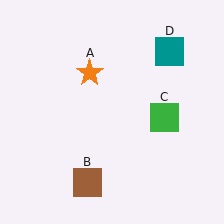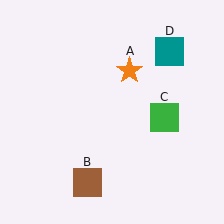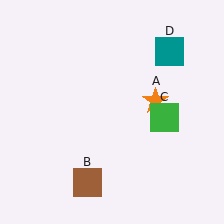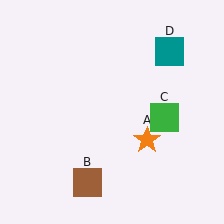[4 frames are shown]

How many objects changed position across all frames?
1 object changed position: orange star (object A).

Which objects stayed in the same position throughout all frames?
Brown square (object B) and green square (object C) and teal square (object D) remained stationary.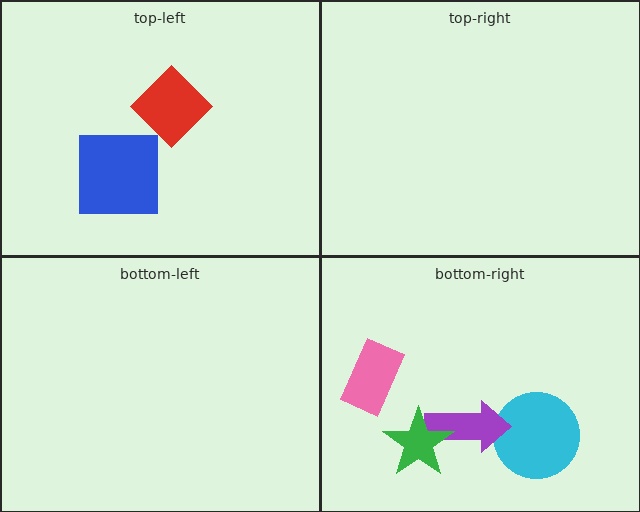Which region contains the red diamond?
The top-left region.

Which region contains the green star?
The bottom-right region.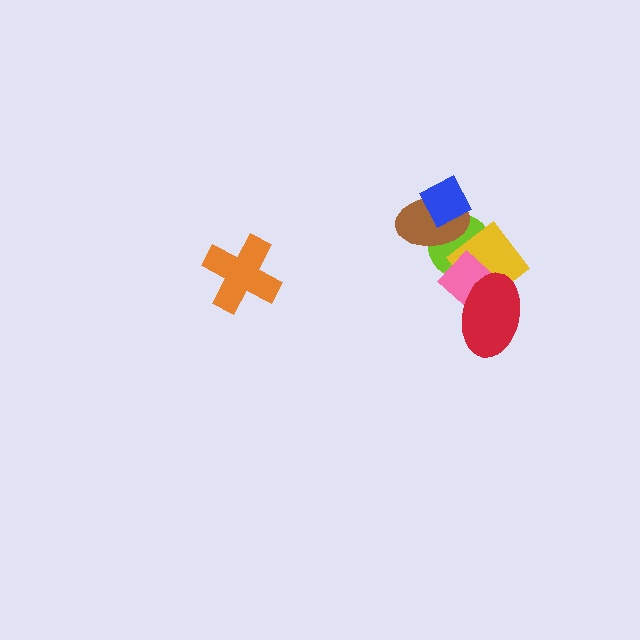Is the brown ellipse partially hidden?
Yes, it is partially covered by another shape.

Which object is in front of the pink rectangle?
The red ellipse is in front of the pink rectangle.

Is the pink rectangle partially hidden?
Yes, it is partially covered by another shape.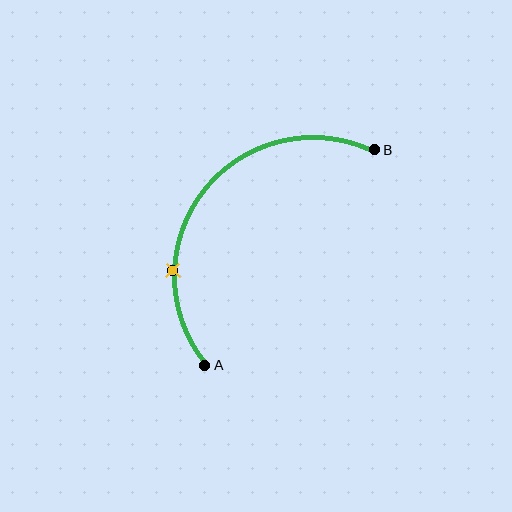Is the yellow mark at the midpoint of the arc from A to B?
No. The yellow mark lies on the arc but is closer to endpoint A. The arc midpoint would be at the point on the curve equidistant along the arc from both A and B.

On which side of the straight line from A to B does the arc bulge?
The arc bulges above and to the left of the straight line connecting A and B.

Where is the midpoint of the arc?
The arc midpoint is the point on the curve farthest from the straight line joining A and B. It sits above and to the left of that line.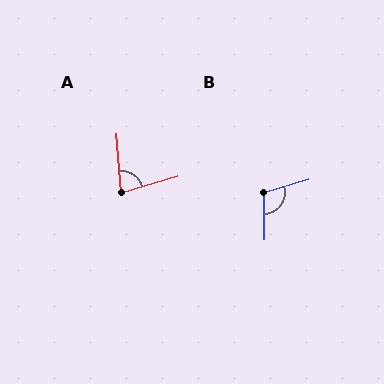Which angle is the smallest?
A, at approximately 78 degrees.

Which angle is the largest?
B, at approximately 106 degrees.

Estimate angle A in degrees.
Approximately 78 degrees.